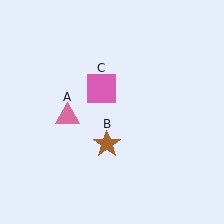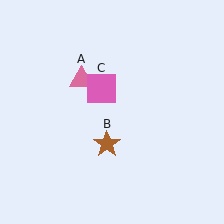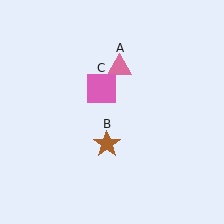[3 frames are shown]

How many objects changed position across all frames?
1 object changed position: pink triangle (object A).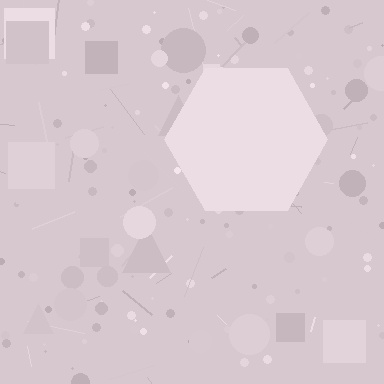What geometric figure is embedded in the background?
A hexagon is embedded in the background.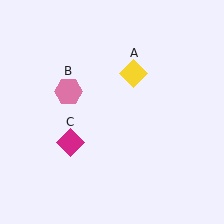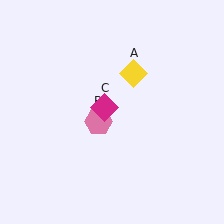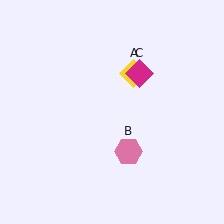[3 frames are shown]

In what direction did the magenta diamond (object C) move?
The magenta diamond (object C) moved up and to the right.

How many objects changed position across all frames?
2 objects changed position: pink hexagon (object B), magenta diamond (object C).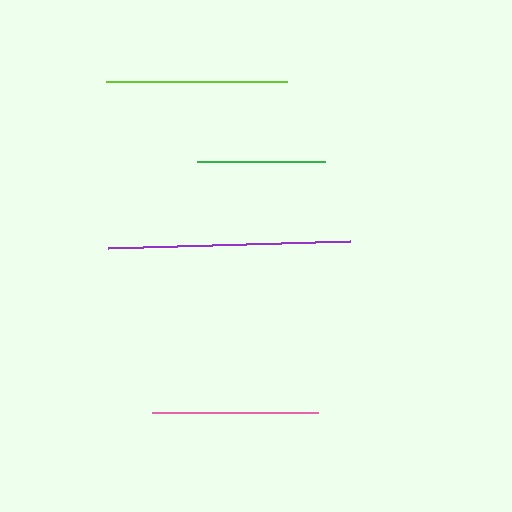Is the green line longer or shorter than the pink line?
The pink line is longer than the green line.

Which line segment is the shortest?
The green line is the shortest at approximately 128 pixels.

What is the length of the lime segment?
The lime segment is approximately 181 pixels long.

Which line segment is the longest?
The purple line is the longest at approximately 242 pixels.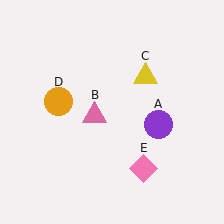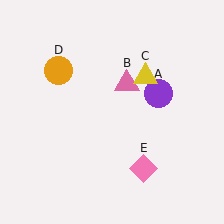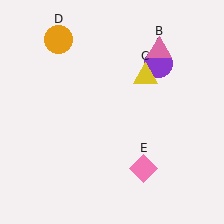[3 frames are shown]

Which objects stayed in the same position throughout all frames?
Yellow triangle (object C) and pink diamond (object E) remained stationary.